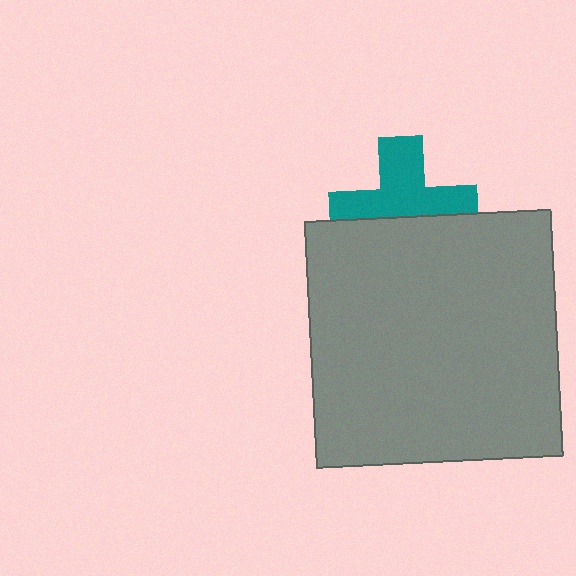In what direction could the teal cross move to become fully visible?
The teal cross could move up. That would shift it out from behind the gray square entirely.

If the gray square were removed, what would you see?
You would see the complete teal cross.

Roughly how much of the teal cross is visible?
About half of it is visible (roughly 57%).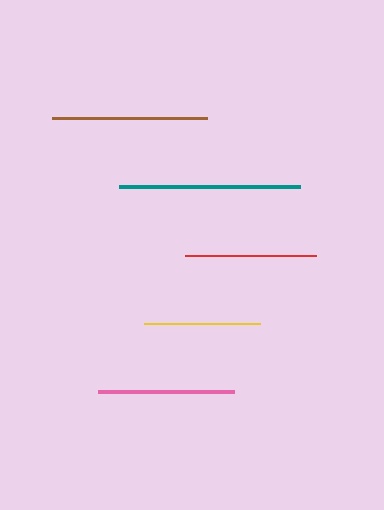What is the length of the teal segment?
The teal segment is approximately 181 pixels long.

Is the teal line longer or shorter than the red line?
The teal line is longer than the red line.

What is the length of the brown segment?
The brown segment is approximately 155 pixels long.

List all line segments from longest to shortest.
From longest to shortest: teal, brown, pink, red, yellow.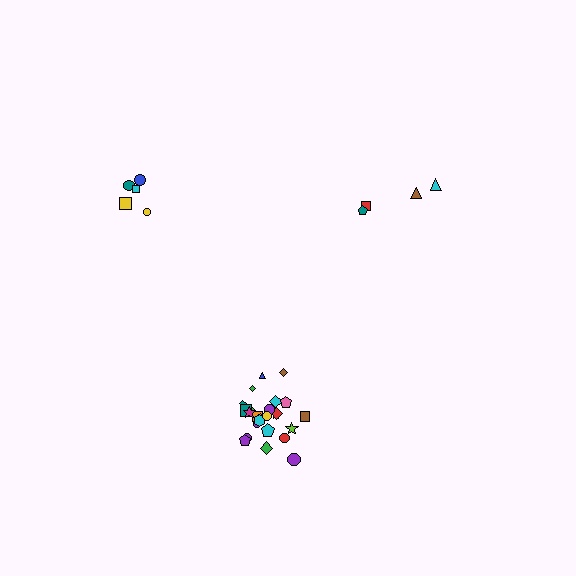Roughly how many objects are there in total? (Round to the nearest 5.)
Roughly 35 objects in total.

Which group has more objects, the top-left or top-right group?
The top-left group.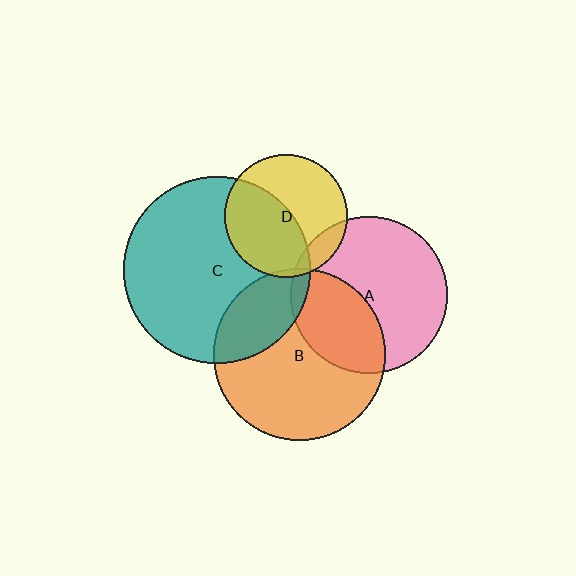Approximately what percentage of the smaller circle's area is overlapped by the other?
Approximately 5%.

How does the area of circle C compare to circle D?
Approximately 2.3 times.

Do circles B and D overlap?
Yes.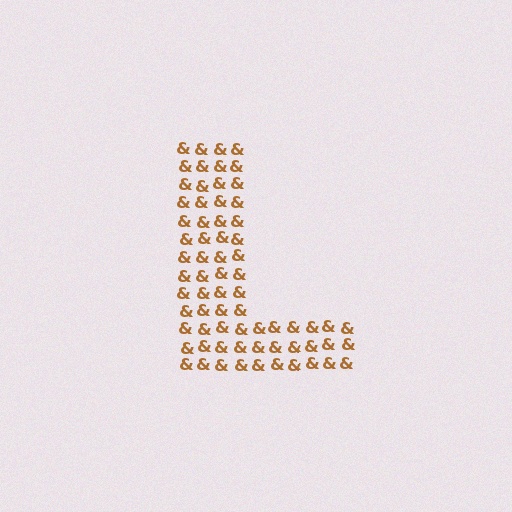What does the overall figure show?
The overall figure shows the letter L.